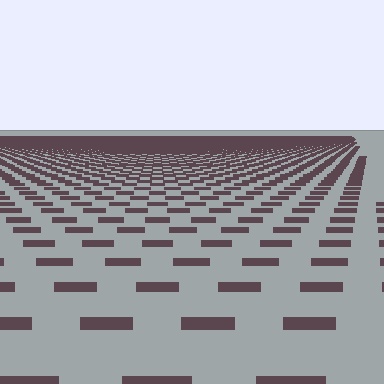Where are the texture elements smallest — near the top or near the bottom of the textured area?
Near the top.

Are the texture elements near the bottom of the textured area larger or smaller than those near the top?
Larger. Near the bottom, elements are closer to the viewer and appear at a bigger on-screen size.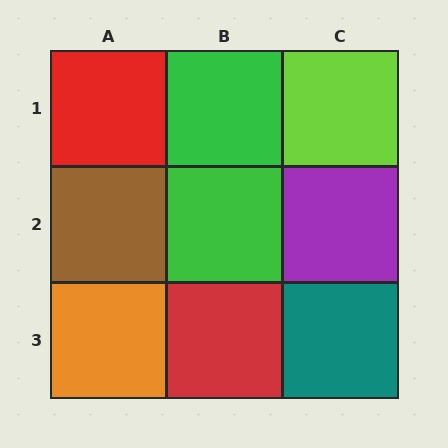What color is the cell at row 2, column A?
Brown.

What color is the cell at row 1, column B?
Green.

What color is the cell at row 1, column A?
Red.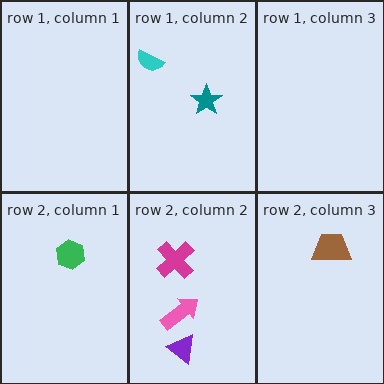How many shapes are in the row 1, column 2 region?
2.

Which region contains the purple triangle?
The row 2, column 2 region.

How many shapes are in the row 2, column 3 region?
1.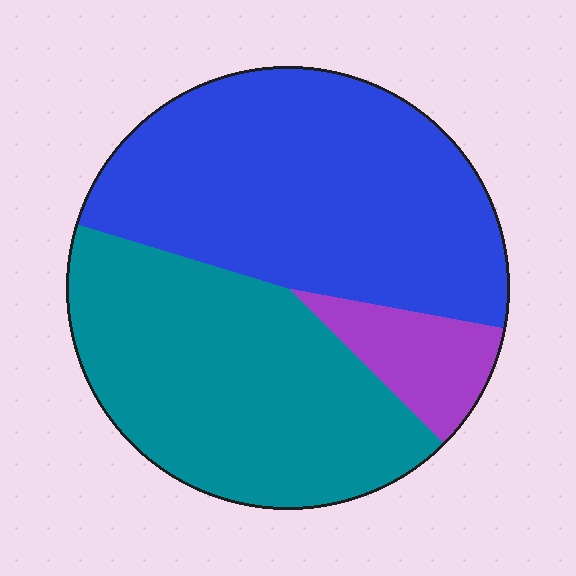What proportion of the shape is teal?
Teal covers around 40% of the shape.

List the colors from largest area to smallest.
From largest to smallest: blue, teal, purple.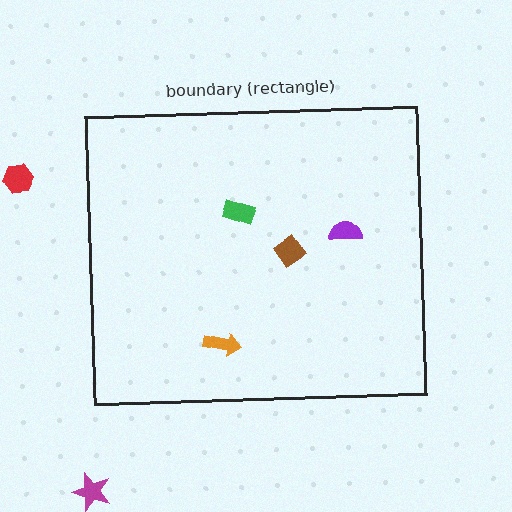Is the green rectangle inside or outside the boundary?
Inside.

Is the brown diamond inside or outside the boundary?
Inside.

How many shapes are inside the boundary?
4 inside, 2 outside.